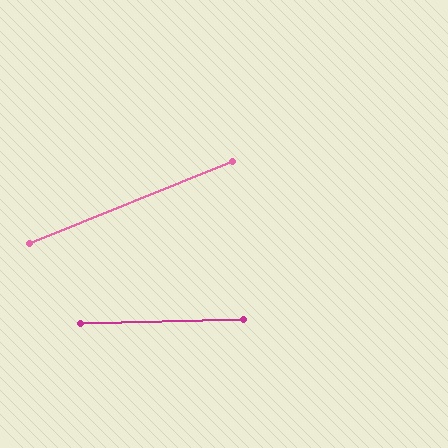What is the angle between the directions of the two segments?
Approximately 21 degrees.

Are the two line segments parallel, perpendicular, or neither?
Neither parallel nor perpendicular — they differ by about 21°.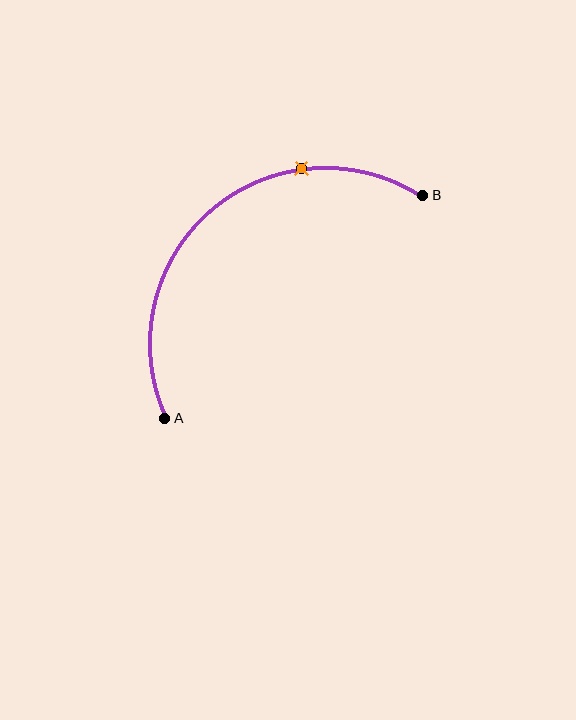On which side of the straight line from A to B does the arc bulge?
The arc bulges above and to the left of the straight line connecting A and B.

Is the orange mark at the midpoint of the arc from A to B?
No. The orange mark lies on the arc but is closer to endpoint B. The arc midpoint would be at the point on the curve equidistant along the arc from both A and B.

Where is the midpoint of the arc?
The arc midpoint is the point on the curve farthest from the straight line joining A and B. It sits above and to the left of that line.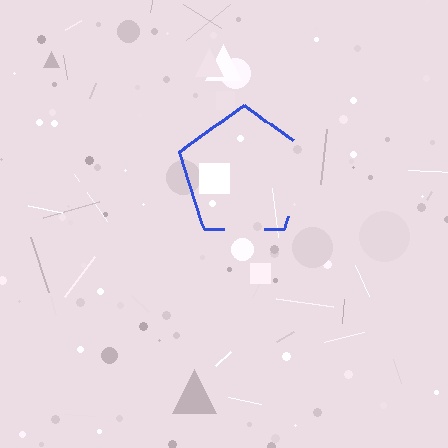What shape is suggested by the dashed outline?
The dashed outline suggests a pentagon.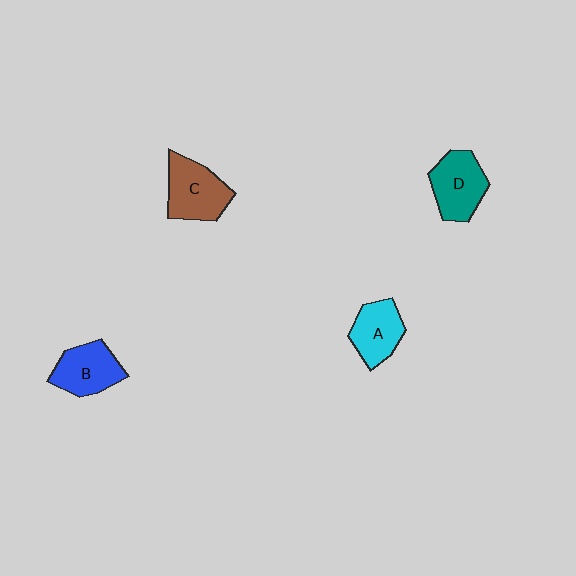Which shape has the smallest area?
Shape A (cyan).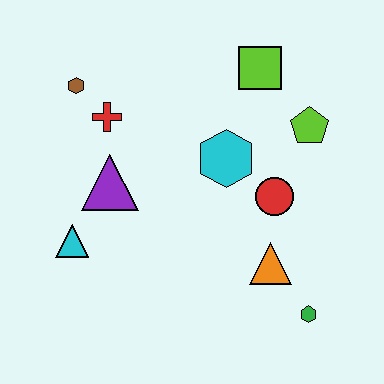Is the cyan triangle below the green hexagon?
No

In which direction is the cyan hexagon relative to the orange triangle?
The cyan hexagon is above the orange triangle.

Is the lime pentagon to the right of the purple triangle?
Yes